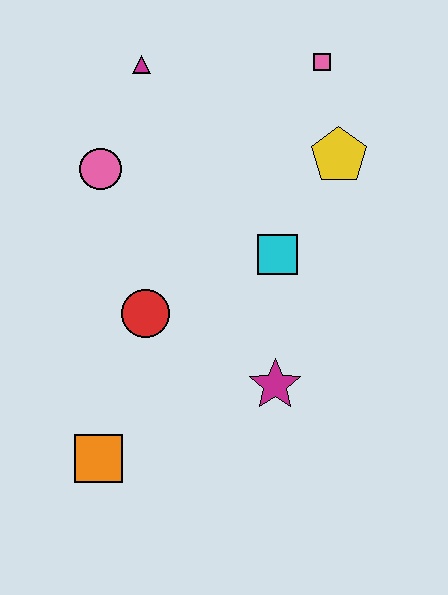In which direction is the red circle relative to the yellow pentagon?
The red circle is to the left of the yellow pentagon.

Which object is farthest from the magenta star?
The magenta triangle is farthest from the magenta star.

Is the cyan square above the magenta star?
Yes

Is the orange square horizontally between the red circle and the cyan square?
No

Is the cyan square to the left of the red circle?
No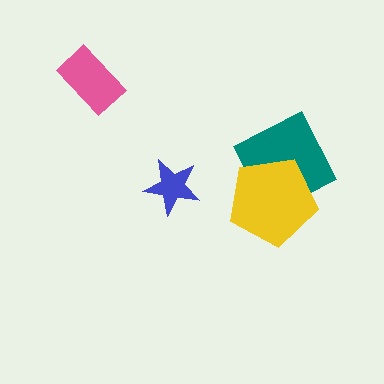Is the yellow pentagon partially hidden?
No, no other shape covers it.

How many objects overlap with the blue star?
0 objects overlap with the blue star.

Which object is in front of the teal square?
The yellow pentagon is in front of the teal square.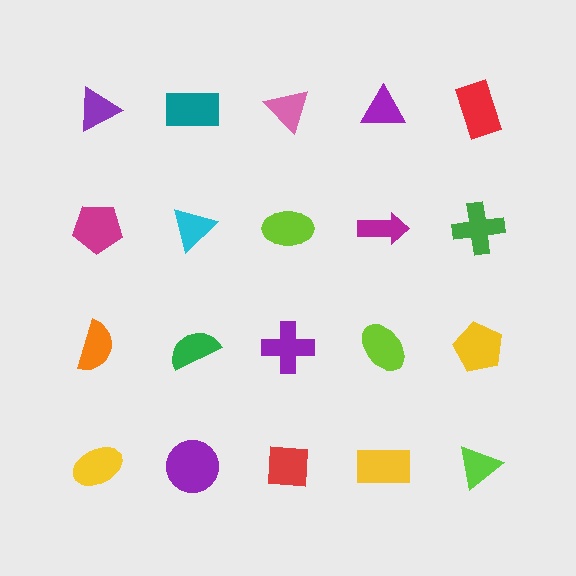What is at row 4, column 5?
A lime triangle.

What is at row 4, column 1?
A yellow ellipse.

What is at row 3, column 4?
A lime ellipse.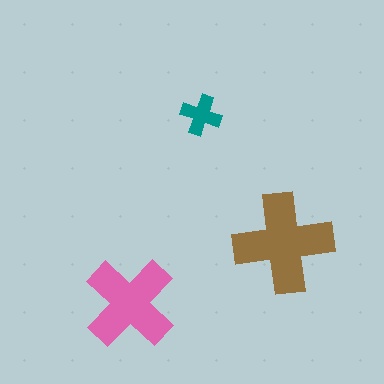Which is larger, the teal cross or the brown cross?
The brown one.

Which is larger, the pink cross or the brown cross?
The brown one.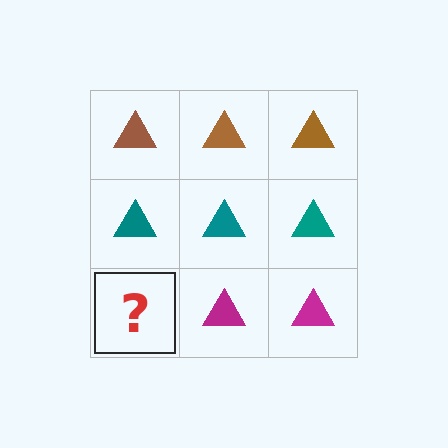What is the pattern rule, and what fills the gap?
The rule is that each row has a consistent color. The gap should be filled with a magenta triangle.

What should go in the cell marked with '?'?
The missing cell should contain a magenta triangle.